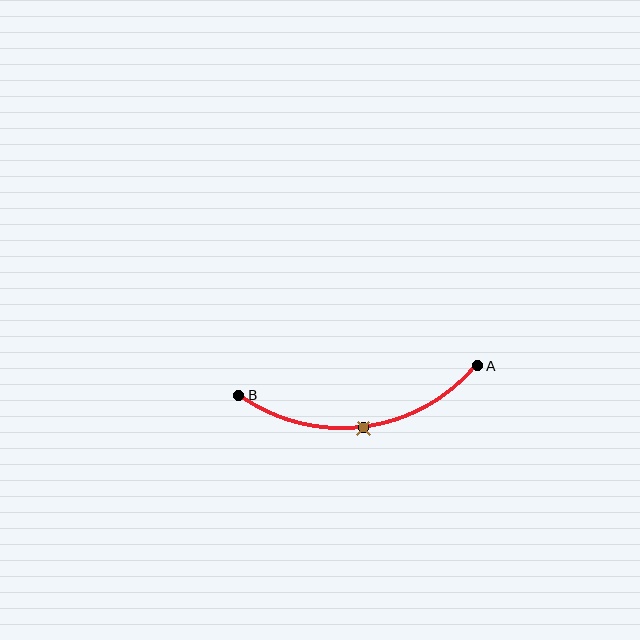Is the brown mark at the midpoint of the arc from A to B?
Yes. The brown mark lies on the arc at equal arc-length from both A and B — it is the arc midpoint.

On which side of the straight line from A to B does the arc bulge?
The arc bulges below the straight line connecting A and B.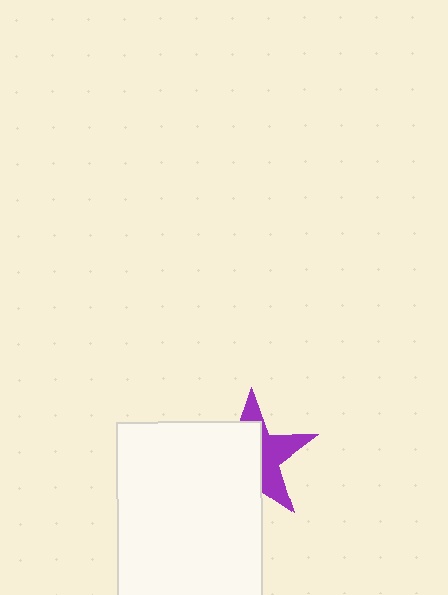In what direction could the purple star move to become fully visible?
The purple star could move right. That would shift it out from behind the white rectangle entirely.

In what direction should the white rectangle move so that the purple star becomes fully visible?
The white rectangle should move left. That is the shortest direction to clear the overlap and leave the purple star fully visible.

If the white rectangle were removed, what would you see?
You would see the complete purple star.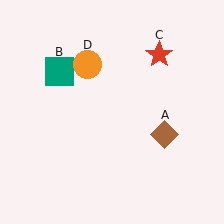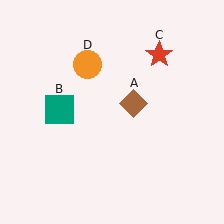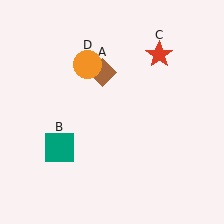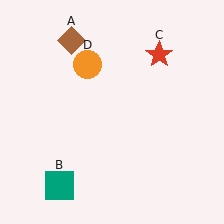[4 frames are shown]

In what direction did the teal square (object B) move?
The teal square (object B) moved down.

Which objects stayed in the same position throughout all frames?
Red star (object C) and orange circle (object D) remained stationary.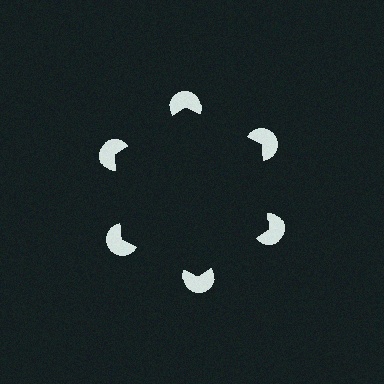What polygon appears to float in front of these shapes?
An illusory hexagon — its edges are inferred from the aligned wedge cuts in the pac-man discs, not physically drawn.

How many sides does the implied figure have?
6 sides.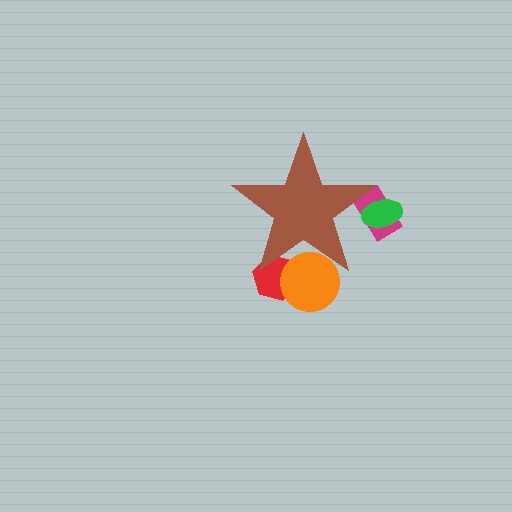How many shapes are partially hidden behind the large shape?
4 shapes are partially hidden.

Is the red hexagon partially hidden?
Yes, the red hexagon is partially hidden behind the brown star.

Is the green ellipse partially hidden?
Yes, the green ellipse is partially hidden behind the brown star.